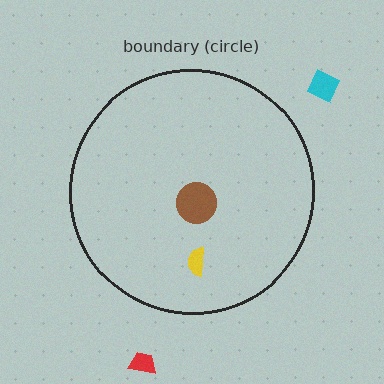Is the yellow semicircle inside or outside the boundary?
Inside.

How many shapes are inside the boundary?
2 inside, 2 outside.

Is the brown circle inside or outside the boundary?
Inside.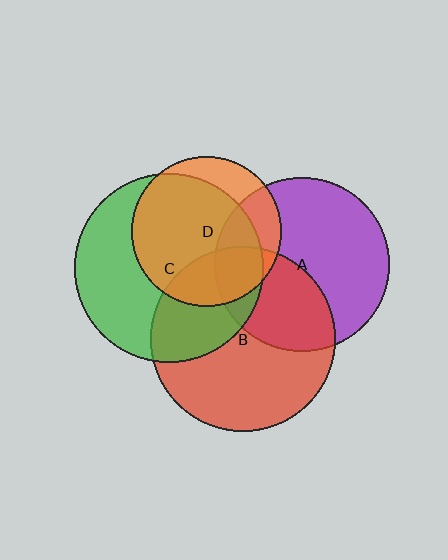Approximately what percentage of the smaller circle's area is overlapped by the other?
Approximately 15%.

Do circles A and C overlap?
Yes.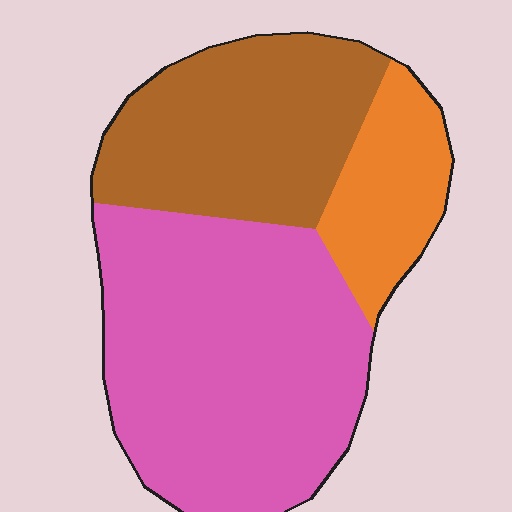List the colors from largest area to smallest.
From largest to smallest: pink, brown, orange.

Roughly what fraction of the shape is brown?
Brown covers about 30% of the shape.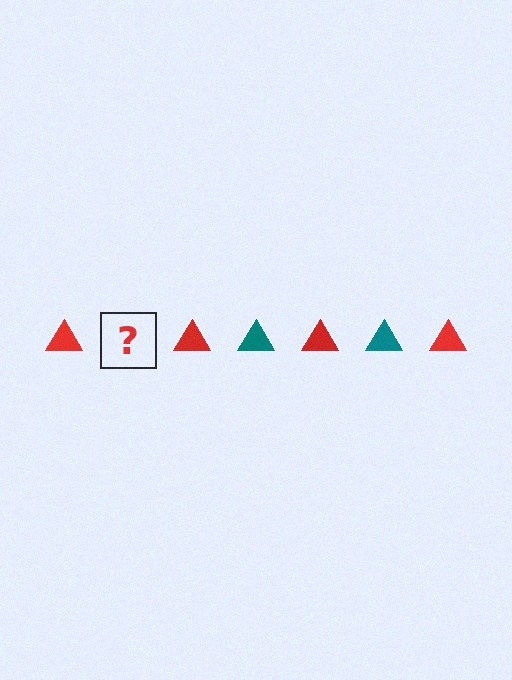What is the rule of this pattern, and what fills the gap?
The rule is that the pattern cycles through red, teal triangles. The gap should be filled with a teal triangle.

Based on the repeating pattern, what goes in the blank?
The blank should be a teal triangle.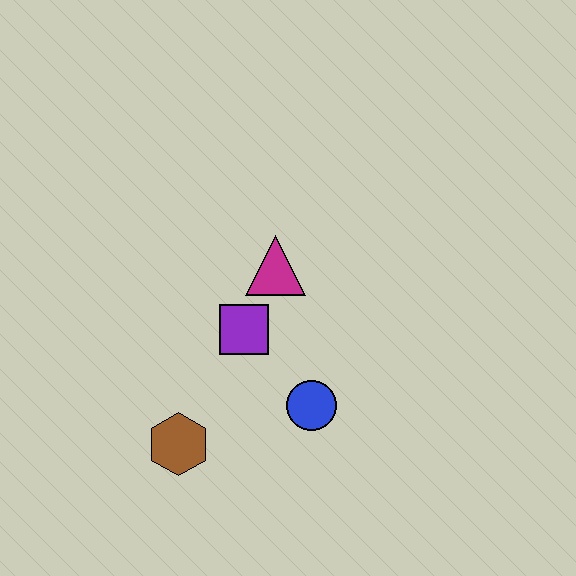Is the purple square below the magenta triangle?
Yes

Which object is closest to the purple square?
The magenta triangle is closest to the purple square.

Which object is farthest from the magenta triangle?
The brown hexagon is farthest from the magenta triangle.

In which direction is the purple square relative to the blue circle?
The purple square is above the blue circle.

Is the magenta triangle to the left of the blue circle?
Yes